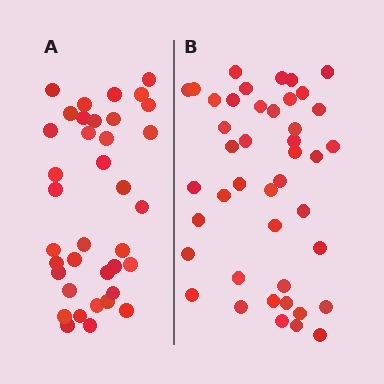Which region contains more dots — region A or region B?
Region B (the right region) has more dots.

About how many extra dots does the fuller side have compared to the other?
Region B has about 6 more dots than region A.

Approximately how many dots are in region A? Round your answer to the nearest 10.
About 40 dots. (The exact count is 37, which rounds to 40.)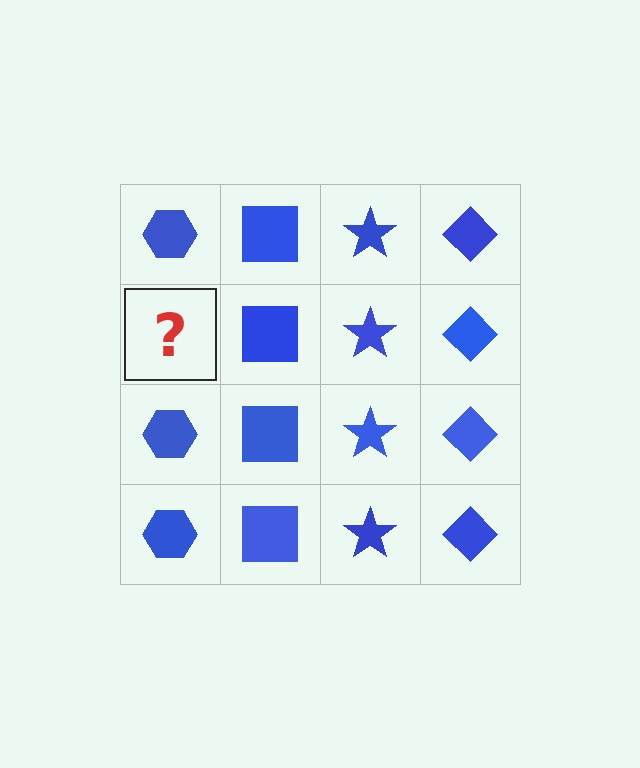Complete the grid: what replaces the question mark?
The question mark should be replaced with a blue hexagon.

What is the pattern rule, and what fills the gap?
The rule is that each column has a consistent shape. The gap should be filled with a blue hexagon.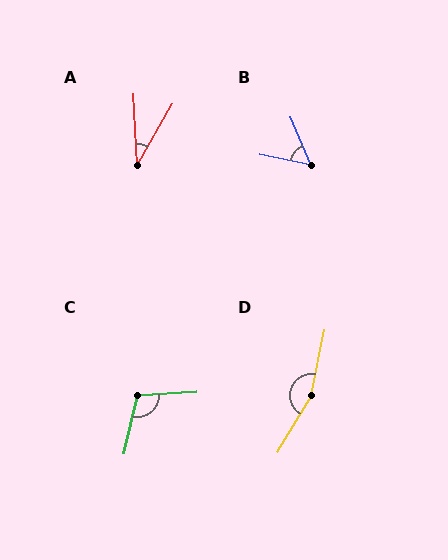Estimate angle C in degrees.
Approximately 107 degrees.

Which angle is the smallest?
A, at approximately 33 degrees.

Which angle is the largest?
D, at approximately 160 degrees.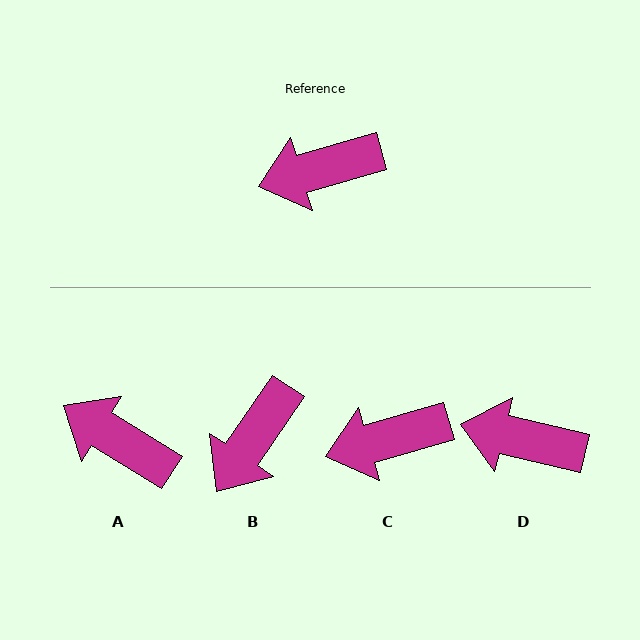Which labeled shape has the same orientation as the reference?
C.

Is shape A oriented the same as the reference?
No, it is off by about 48 degrees.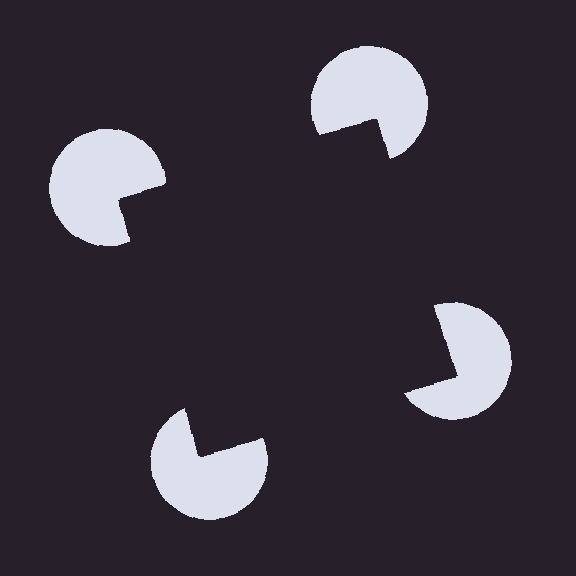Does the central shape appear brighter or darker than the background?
It typically appears slightly darker than the background, even though no actual brightness change is drawn.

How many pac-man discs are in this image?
There are 4 — one at each vertex of the illusory square.